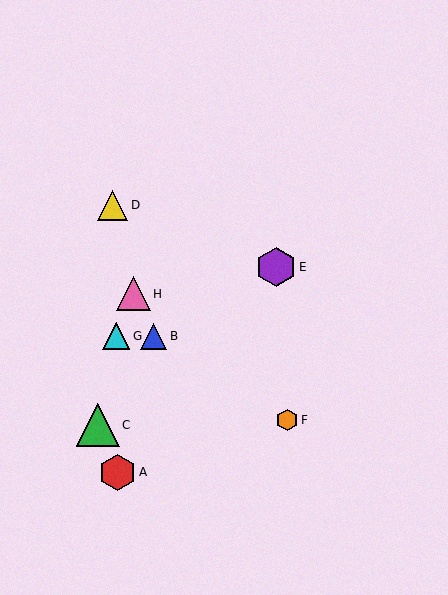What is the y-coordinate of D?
Object D is at y≈205.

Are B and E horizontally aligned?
No, B is at y≈336 and E is at y≈267.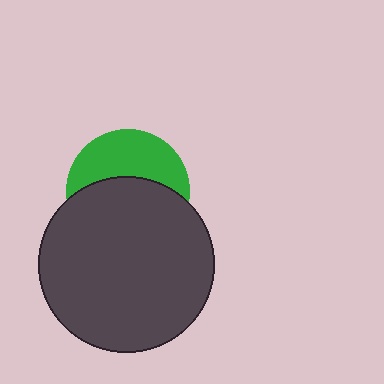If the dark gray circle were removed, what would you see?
You would see the complete green circle.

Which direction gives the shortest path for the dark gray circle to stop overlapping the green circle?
Moving down gives the shortest separation.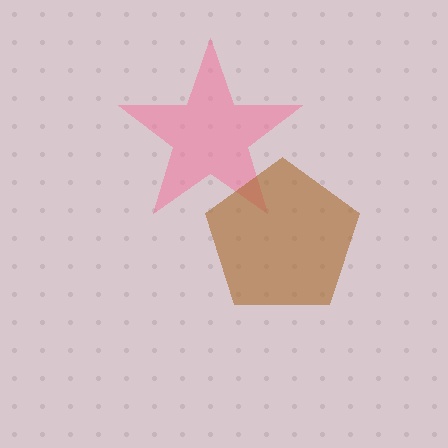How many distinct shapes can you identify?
There are 2 distinct shapes: a pink star, a brown pentagon.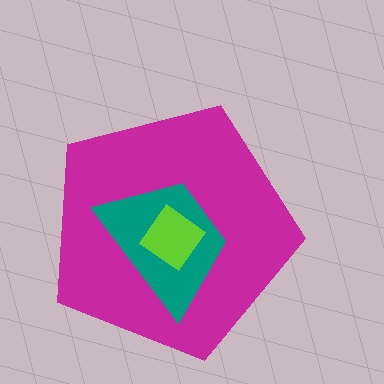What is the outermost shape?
The magenta pentagon.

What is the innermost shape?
The lime diamond.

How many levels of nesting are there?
3.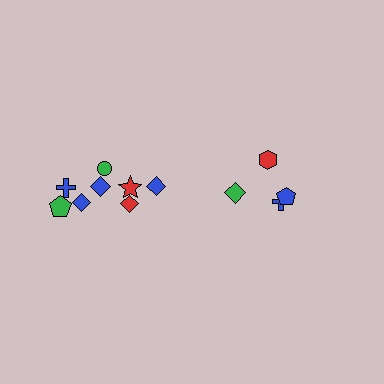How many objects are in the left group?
There are 8 objects.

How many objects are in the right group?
There are 4 objects.